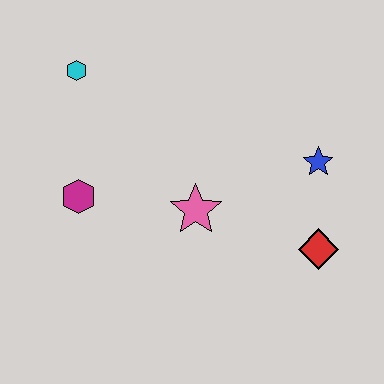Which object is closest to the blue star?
The red diamond is closest to the blue star.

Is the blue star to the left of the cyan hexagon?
No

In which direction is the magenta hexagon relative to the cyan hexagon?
The magenta hexagon is below the cyan hexagon.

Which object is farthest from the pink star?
The cyan hexagon is farthest from the pink star.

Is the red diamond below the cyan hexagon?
Yes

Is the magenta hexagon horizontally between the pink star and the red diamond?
No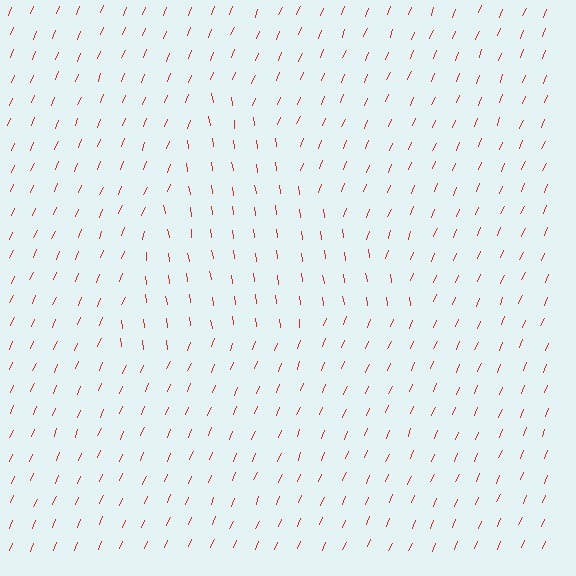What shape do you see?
I see a triangle.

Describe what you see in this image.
The image is filled with small red line segments. A triangle region in the image has lines oriented differently from the surrounding lines, creating a visible texture boundary.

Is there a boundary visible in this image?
Yes, there is a texture boundary formed by a change in line orientation.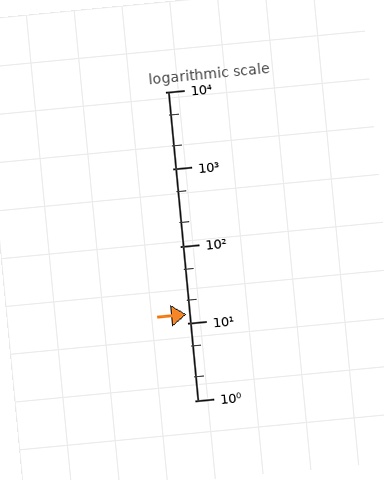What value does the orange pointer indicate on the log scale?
The pointer indicates approximately 13.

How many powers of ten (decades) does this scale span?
The scale spans 4 decades, from 1 to 10000.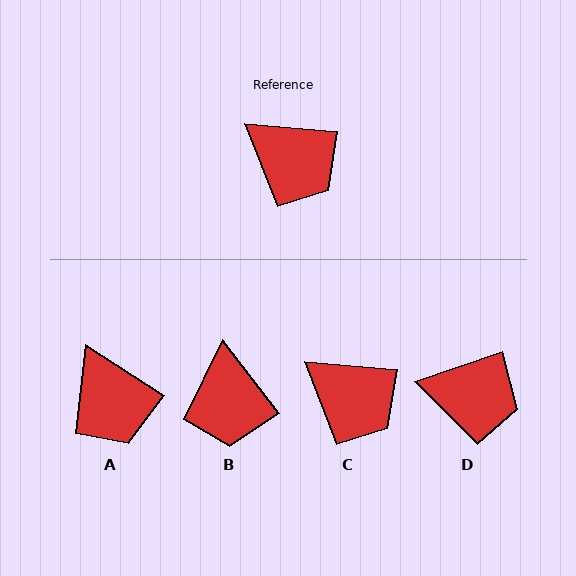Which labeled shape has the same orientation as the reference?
C.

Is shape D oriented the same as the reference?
No, it is off by about 24 degrees.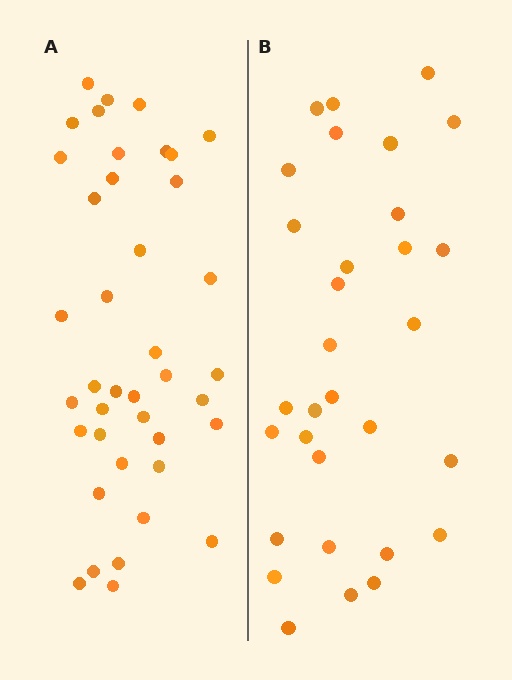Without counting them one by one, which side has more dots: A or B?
Region A (the left region) has more dots.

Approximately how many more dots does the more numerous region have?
Region A has roughly 8 or so more dots than region B.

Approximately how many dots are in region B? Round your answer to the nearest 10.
About 30 dots. (The exact count is 31, which rounds to 30.)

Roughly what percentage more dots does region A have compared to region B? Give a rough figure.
About 30% more.